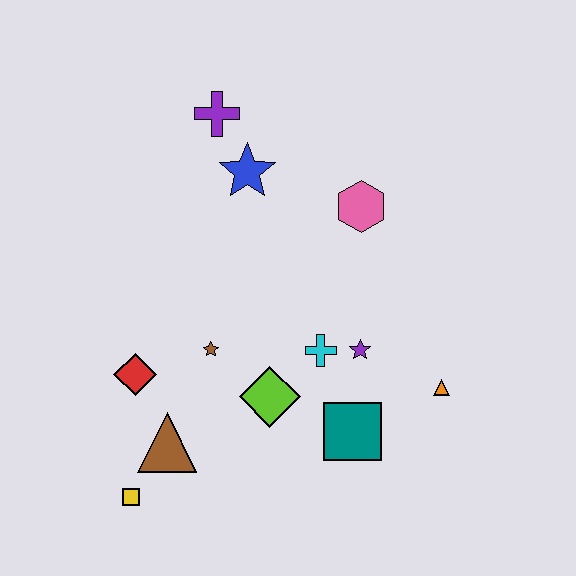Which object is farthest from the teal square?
The purple cross is farthest from the teal square.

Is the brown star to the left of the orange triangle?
Yes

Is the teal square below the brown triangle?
No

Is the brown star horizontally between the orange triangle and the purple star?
No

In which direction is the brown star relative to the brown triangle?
The brown star is above the brown triangle.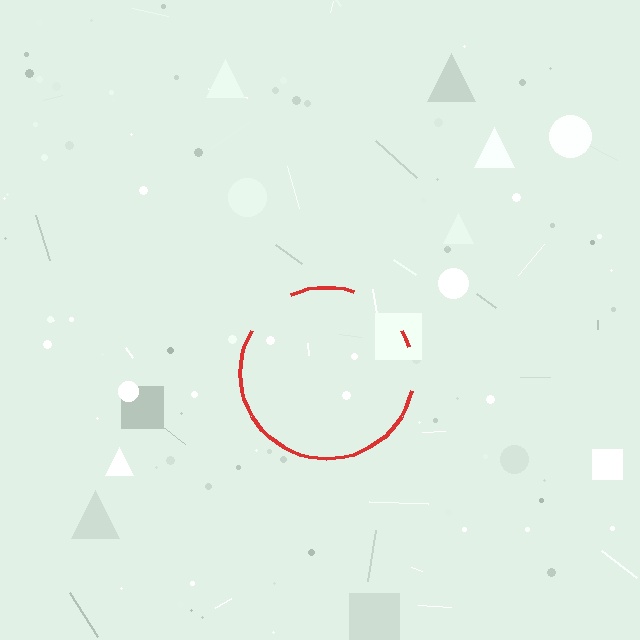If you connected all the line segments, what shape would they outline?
They would outline a circle.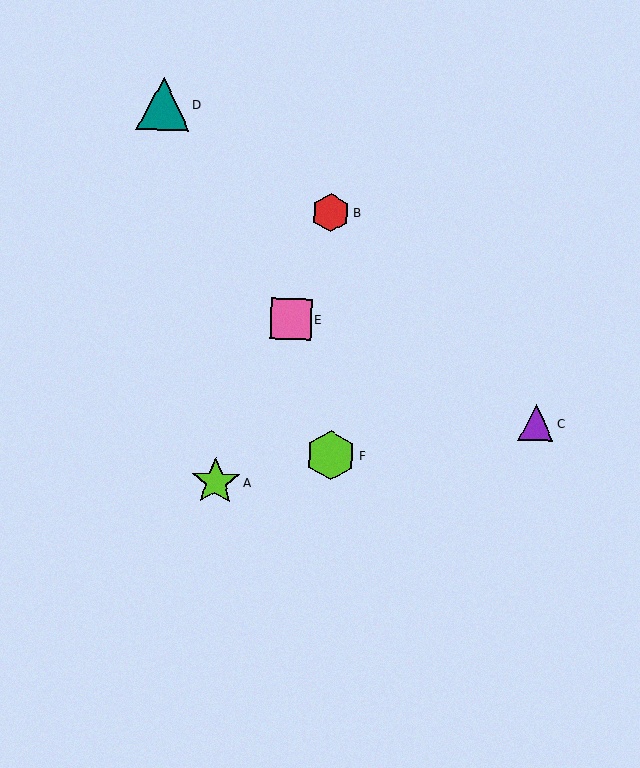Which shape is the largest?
The teal triangle (labeled D) is the largest.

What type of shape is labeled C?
Shape C is a purple triangle.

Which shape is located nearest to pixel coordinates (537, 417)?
The purple triangle (labeled C) at (536, 423) is nearest to that location.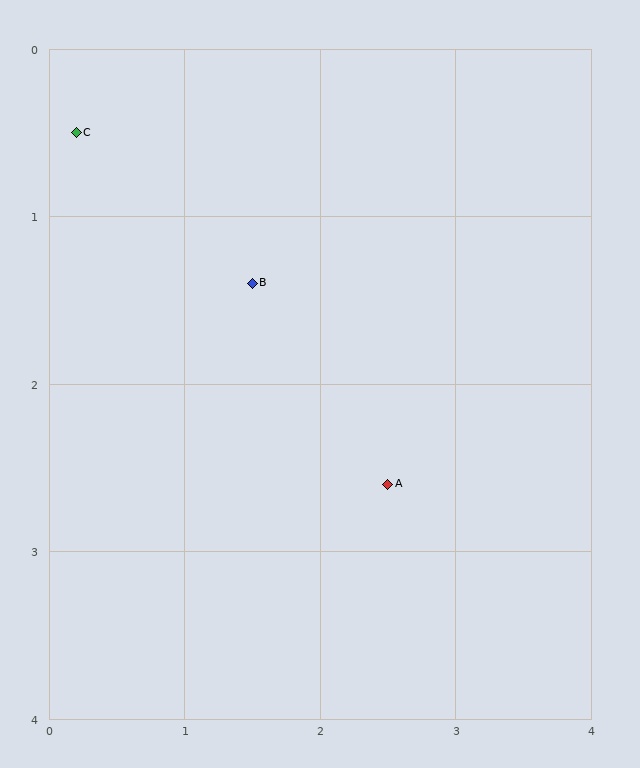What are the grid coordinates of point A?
Point A is at approximately (2.5, 2.6).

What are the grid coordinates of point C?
Point C is at approximately (0.2, 0.5).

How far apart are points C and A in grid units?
Points C and A are about 3.1 grid units apart.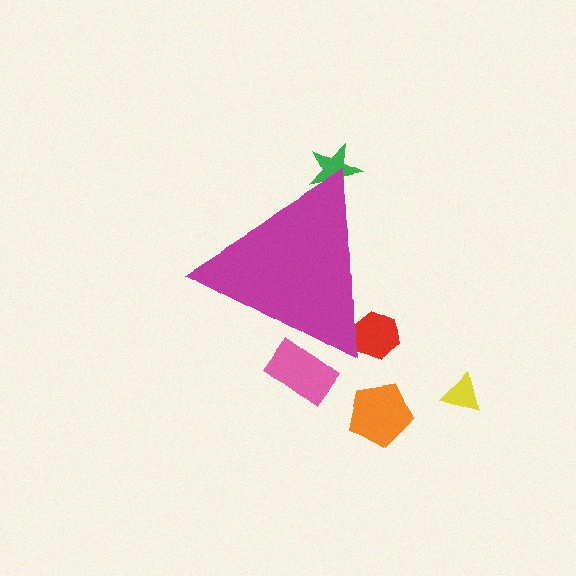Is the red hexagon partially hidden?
Yes, the red hexagon is partially hidden behind the magenta triangle.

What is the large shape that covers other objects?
A magenta triangle.